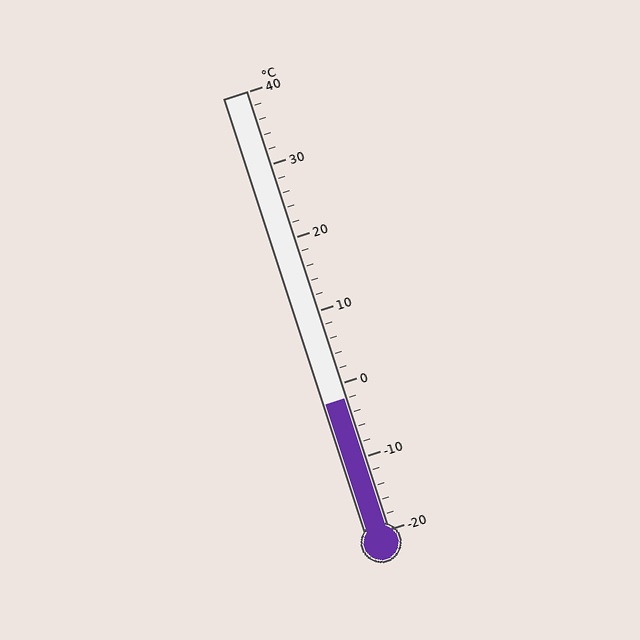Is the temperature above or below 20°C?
The temperature is below 20°C.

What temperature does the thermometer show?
The thermometer shows approximately -2°C.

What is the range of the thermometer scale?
The thermometer scale ranges from -20°C to 40°C.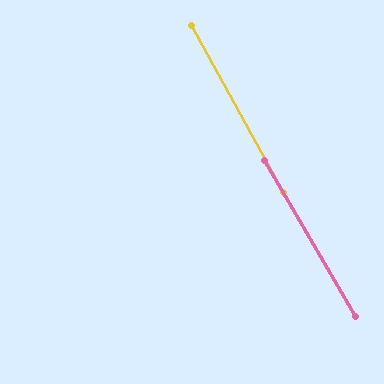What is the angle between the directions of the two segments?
Approximately 1 degree.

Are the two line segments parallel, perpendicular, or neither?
Parallel — their directions differ by only 1.4°.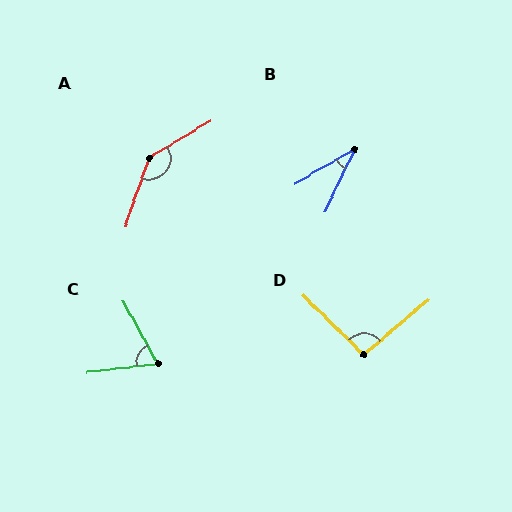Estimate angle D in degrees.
Approximately 95 degrees.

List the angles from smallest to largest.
B (34°), C (68°), D (95°), A (140°).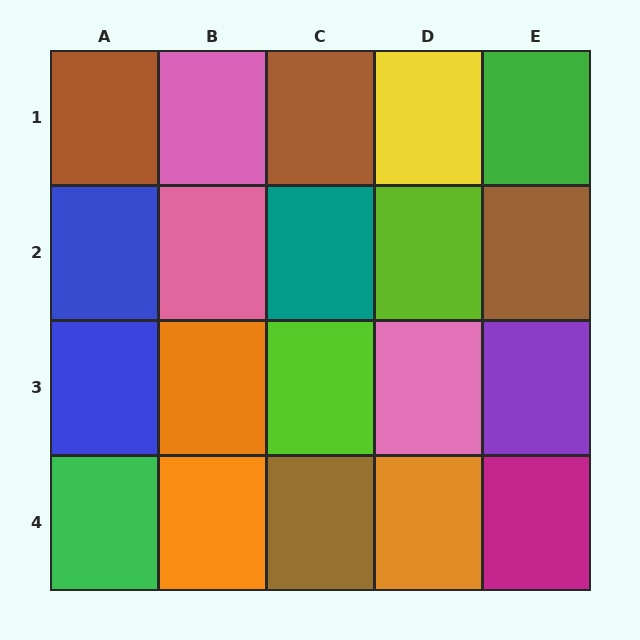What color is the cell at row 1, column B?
Pink.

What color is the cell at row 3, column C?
Lime.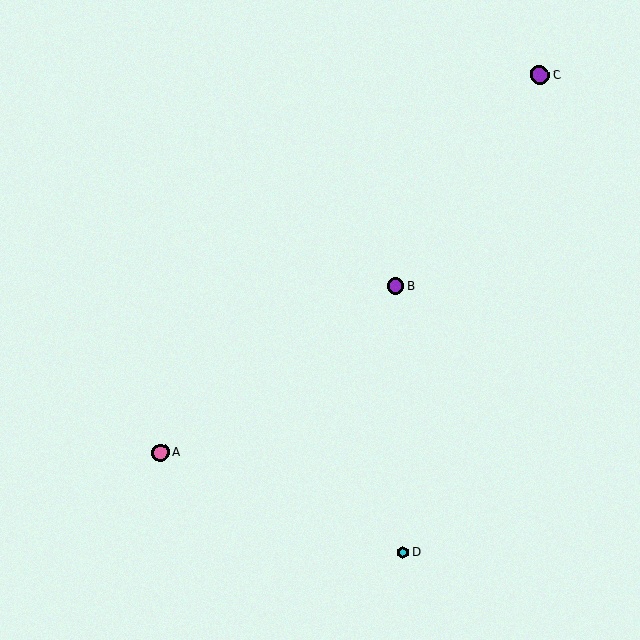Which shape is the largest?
The purple circle (labeled C) is the largest.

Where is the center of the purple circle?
The center of the purple circle is at (396, 286).